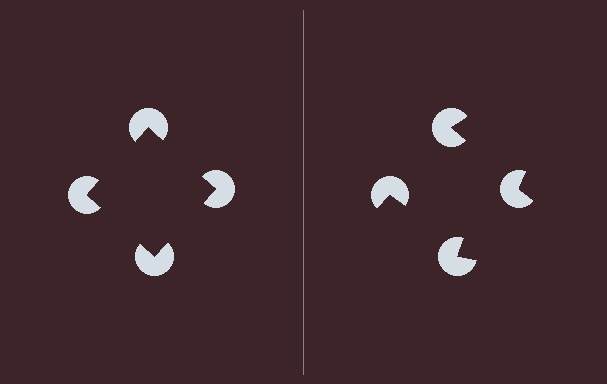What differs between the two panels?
The pac-man discs are positioned identically on both sides; only the wedge orientations differ. On the left they align to a square; on the right they are misaligned.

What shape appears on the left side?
An illusory square.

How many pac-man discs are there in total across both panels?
8 — 4 on each side.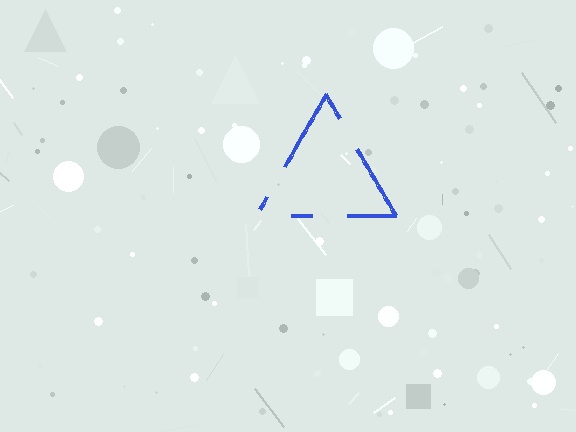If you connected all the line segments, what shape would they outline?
They would outline a triangle.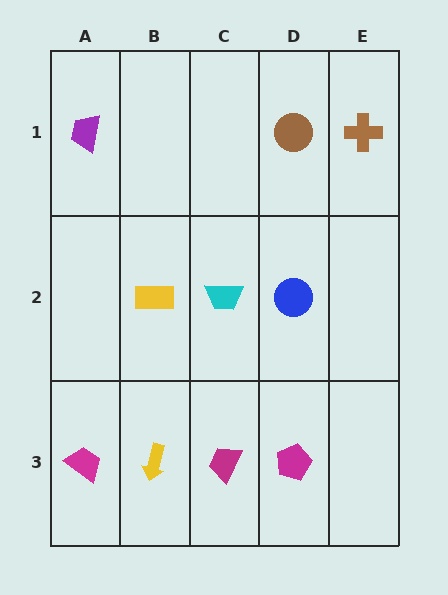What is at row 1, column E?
A brown cross.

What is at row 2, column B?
A yellow rectangle.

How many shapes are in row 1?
3 shapes.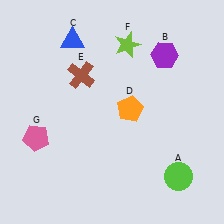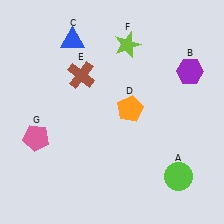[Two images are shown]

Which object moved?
The purple hexagon (B) moved right.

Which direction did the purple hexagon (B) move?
The purple hexagon (B) moved right.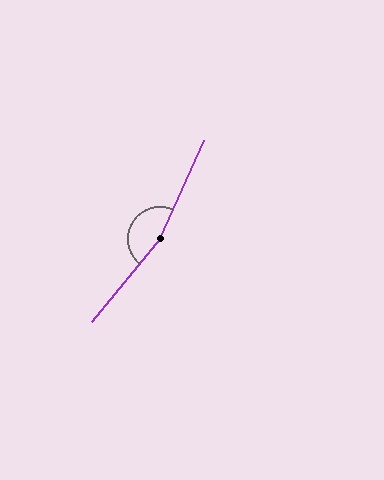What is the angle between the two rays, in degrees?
Approximately 165 degrees.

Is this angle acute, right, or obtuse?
It is obtuse.